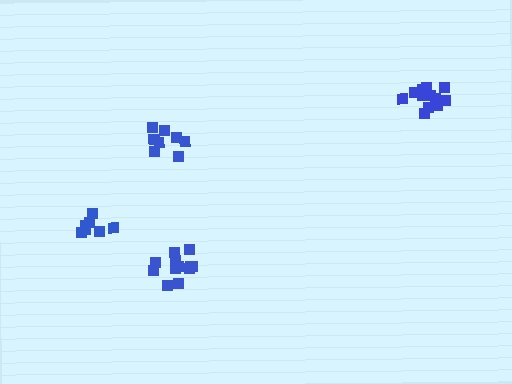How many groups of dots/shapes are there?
There are 4 groups.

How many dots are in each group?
Group 1: 13 dots, Group 2: 8 dots, Group 3: 12 dots, Group 4: 8 dots (41 total).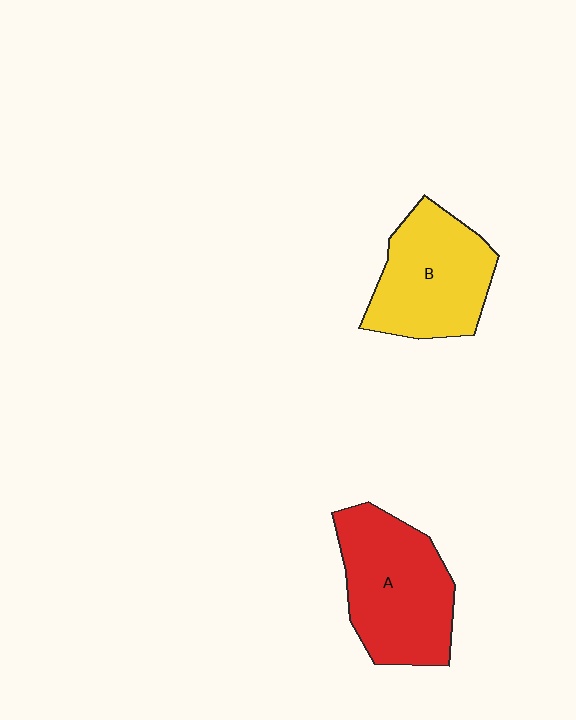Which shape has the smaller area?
Shape B (yellow).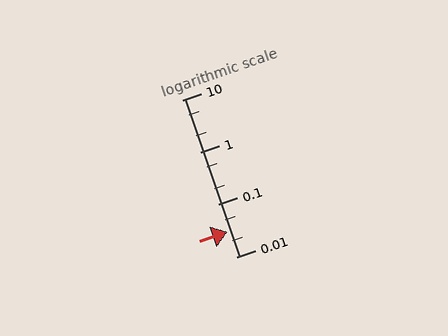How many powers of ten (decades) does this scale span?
The scale spans 3 decades, from 0.01 to 10.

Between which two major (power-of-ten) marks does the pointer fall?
The pointer is between 0.01 and 0.1.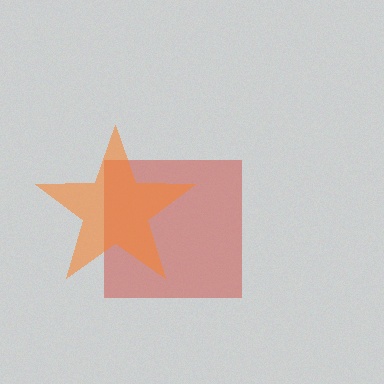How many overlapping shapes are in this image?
There are 2 overlapping shapes in the image.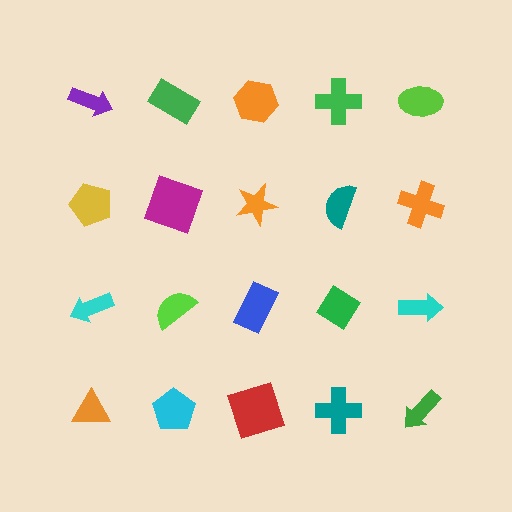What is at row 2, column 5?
An orange cross.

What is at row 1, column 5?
A lime ellipse.